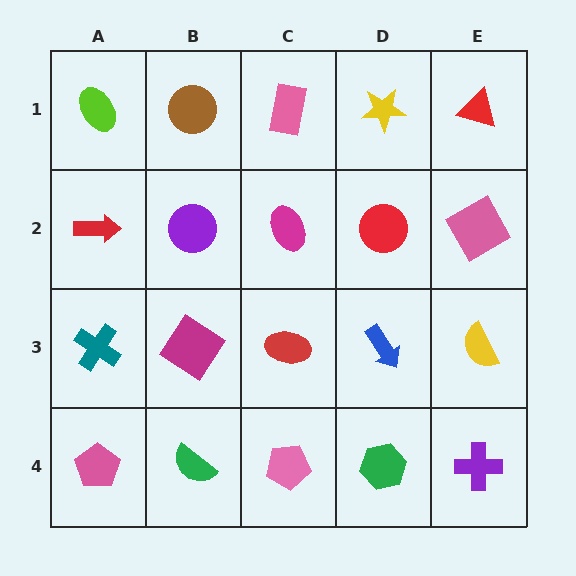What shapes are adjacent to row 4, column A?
A teal cross (row 3, column A), a green semicircle (row 4, column B).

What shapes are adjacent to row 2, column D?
A yellow star (row 1, column D), a blue arrow (row 3, column D), a magenta ellipse (row 2, column C), a pink diamond (row 2, column E).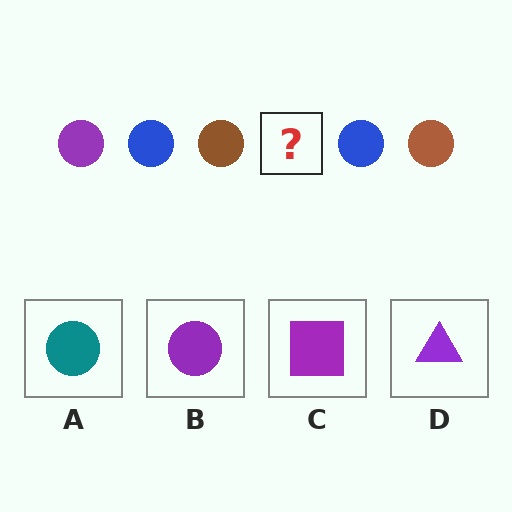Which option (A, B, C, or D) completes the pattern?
B.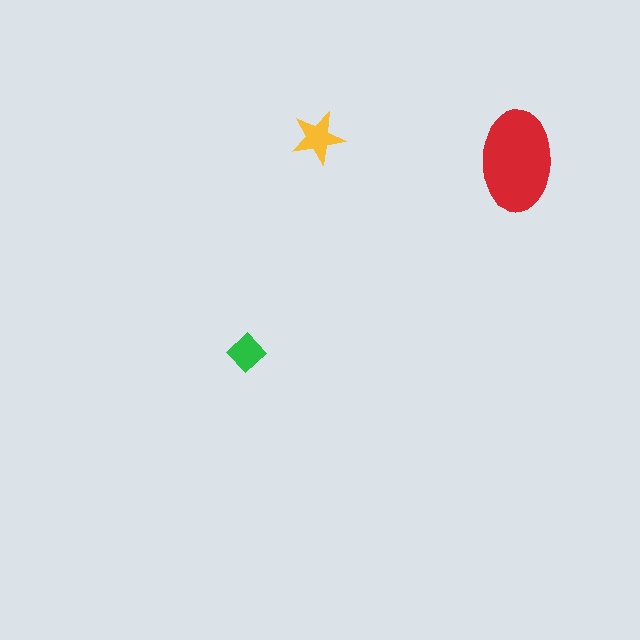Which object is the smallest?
The green diamond.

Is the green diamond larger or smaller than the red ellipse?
Smaller.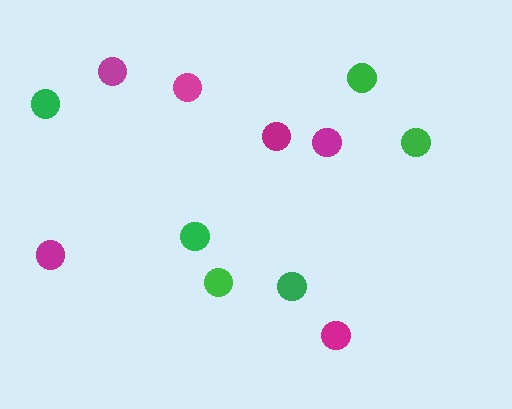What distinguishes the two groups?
There are 2 groups: one group of magenta circles (6) and one group of green circles (6).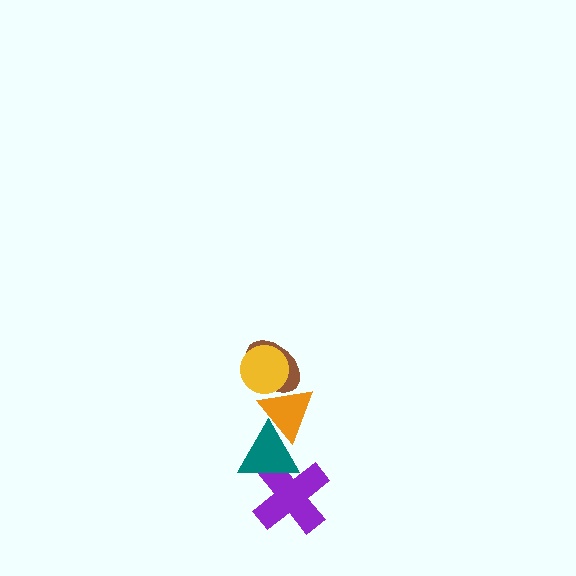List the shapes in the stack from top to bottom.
From top to bottom: the yellow circle, the brown ellipse, the orange triangle, the teal triangle, the purple cross.